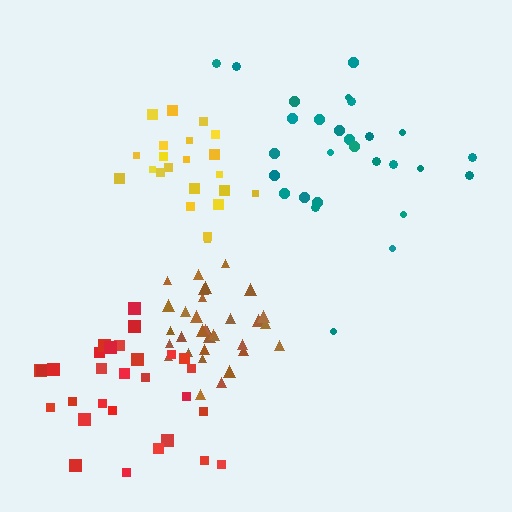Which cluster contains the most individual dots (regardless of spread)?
Brown (33).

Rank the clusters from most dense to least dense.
brown, yellow, red, teal.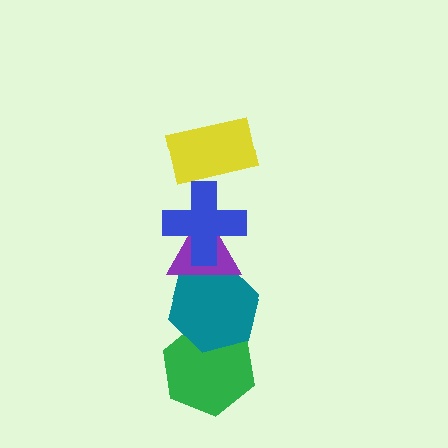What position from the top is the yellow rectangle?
The yellow rectangle is 1st from the top.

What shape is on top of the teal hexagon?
The purple triangle is on top of the teal hexagon.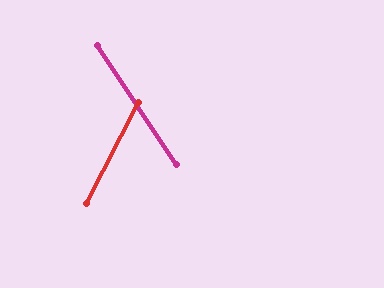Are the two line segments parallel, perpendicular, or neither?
Neither parallel nor perpendicular — they differ by about 61°.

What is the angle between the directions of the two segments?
Approximately 61 degrees.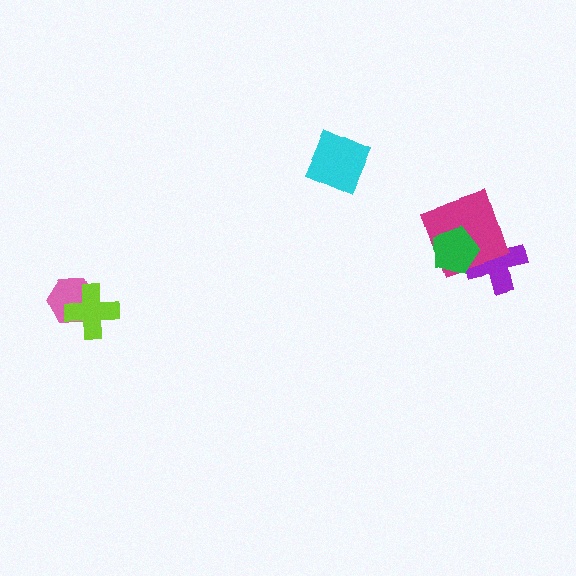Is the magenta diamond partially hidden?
Yes, it is partially covered by another shape.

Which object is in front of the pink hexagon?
The lime cross is in front of the pink hexagon.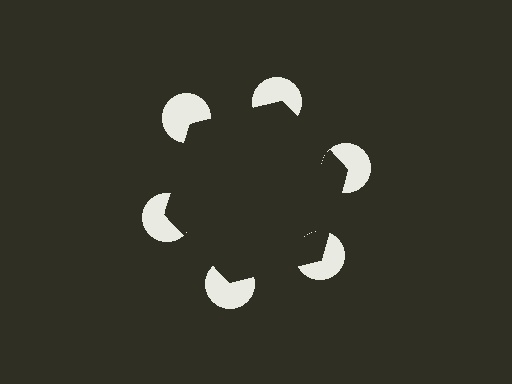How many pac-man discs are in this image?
There are 6 — one at each vertex of the illusory hexagon.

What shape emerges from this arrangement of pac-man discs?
An illusory hexagon — its edges are inferred from the aligned wedge cuts in the pac-man discs, not physically drawn.